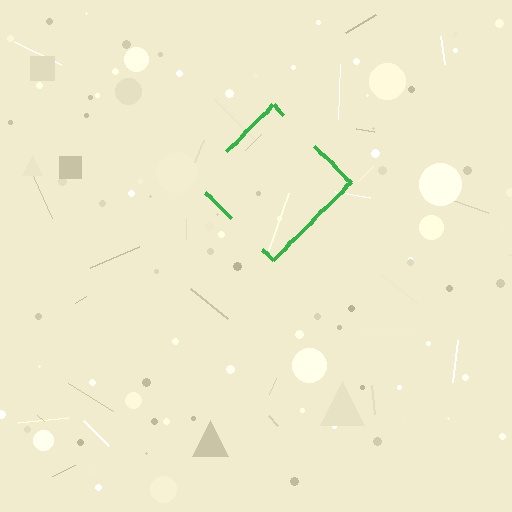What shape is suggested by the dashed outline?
The dashed outline suggests a diamond.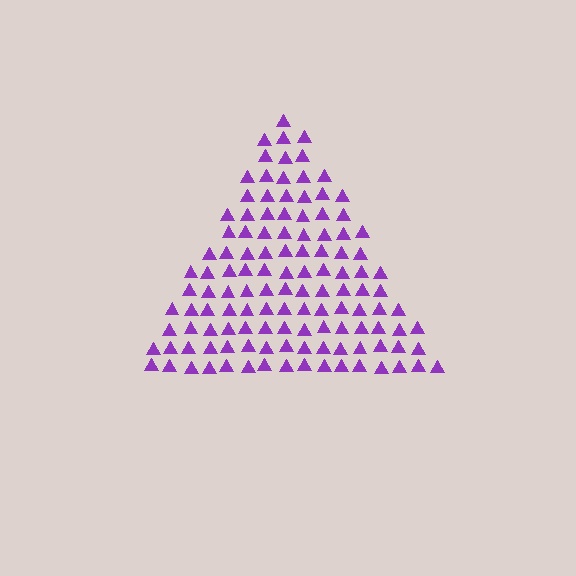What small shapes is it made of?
It is made of small triangles.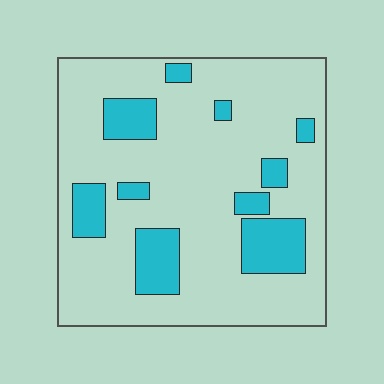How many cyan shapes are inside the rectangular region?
10.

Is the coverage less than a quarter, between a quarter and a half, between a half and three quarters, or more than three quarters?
Less than a quarter.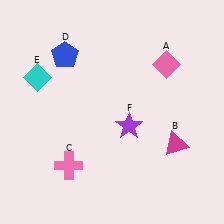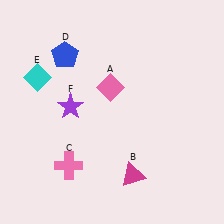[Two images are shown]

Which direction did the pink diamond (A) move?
The pink diamond (A) moved left.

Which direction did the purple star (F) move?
The purple star (F) moved left.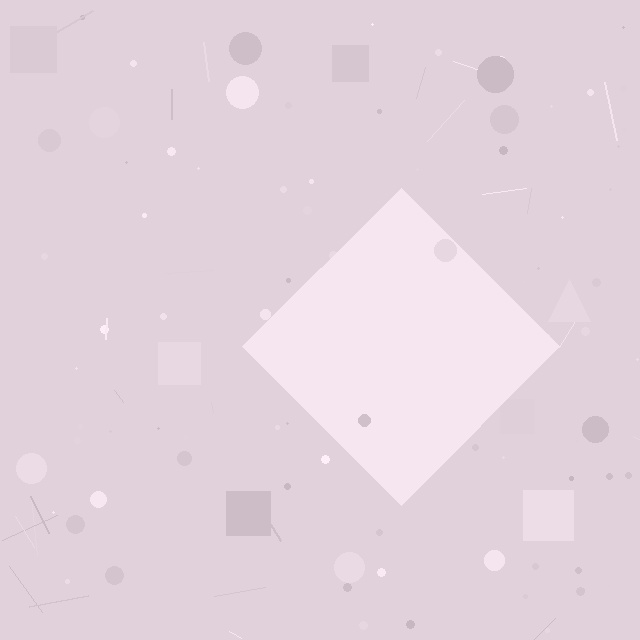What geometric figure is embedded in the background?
A diamond is embedded in the background.